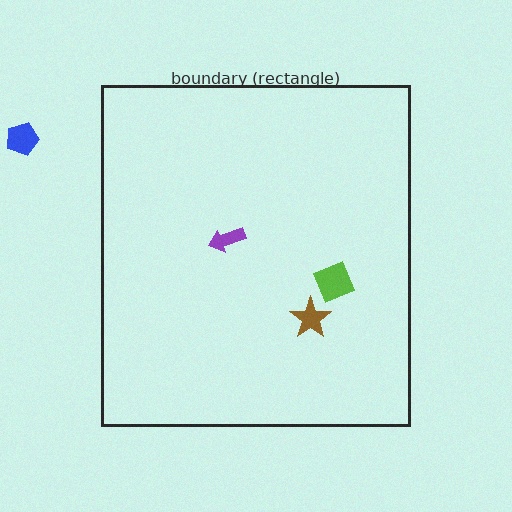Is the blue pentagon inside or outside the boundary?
Outside.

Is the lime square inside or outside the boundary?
Inside.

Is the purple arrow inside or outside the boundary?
Inside.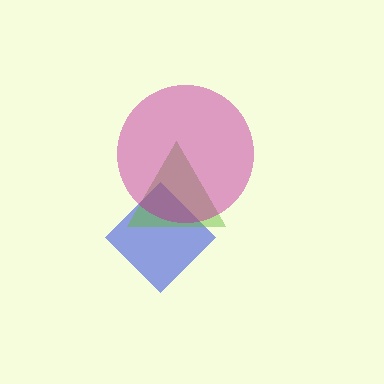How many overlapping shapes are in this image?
There are 3 overlapping shapes in the image.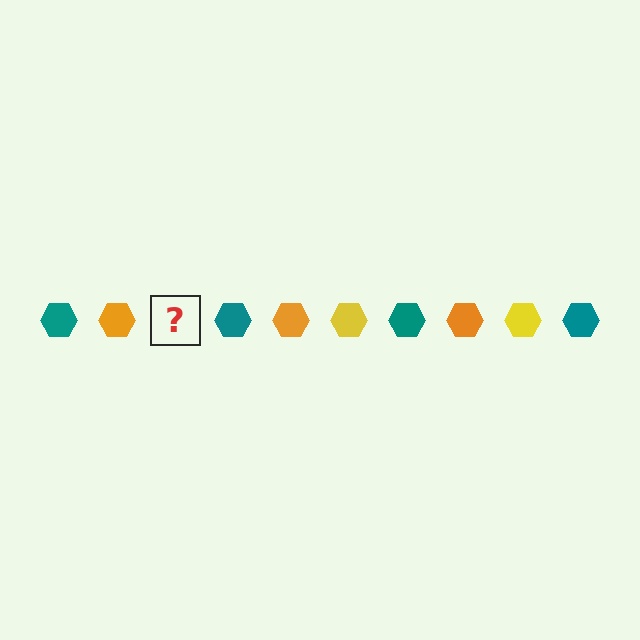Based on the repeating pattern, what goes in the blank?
The blank should be a yellow hexagon.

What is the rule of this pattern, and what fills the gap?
The rule is that the pattern cycles through teal, orange, yellow hexagons. The gap should be filled with a yellow hexagon.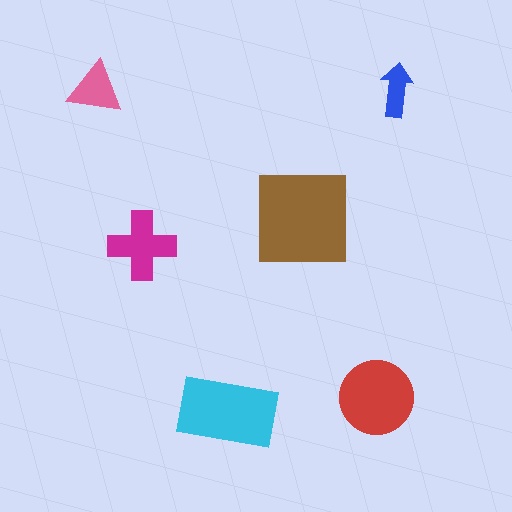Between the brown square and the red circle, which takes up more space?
The brown square.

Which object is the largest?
The brown square.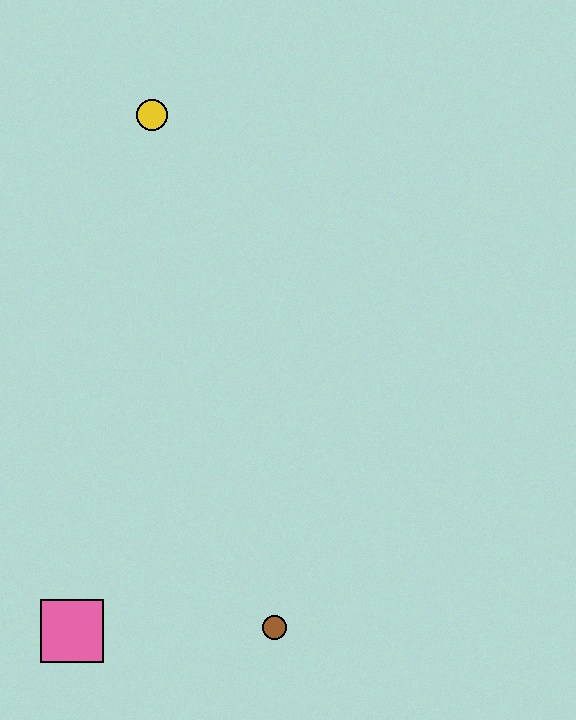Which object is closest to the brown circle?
The pink square is closest to the brown circle.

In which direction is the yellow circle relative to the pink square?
The yellow circle is above the pink square.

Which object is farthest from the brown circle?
The yellow circle is farthest from the brown circle.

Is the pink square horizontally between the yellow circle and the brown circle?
No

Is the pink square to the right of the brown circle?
No